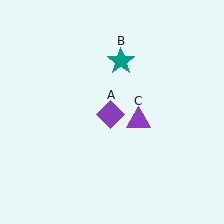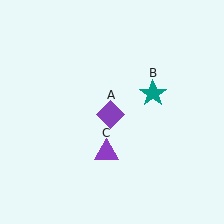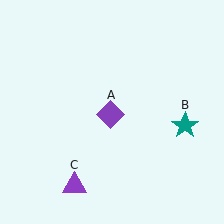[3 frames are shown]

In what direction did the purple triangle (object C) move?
The purple triangle (object C) moved down and to the left.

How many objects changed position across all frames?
2 objects changed position: teal star (object B), purple triangle (object C).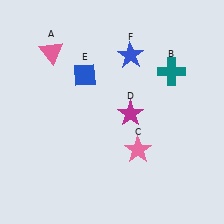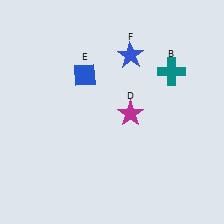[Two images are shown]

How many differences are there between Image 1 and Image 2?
There are 2 differences between the two images.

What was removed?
The pink star (C), the pink triangle (A) were removed in Image 2.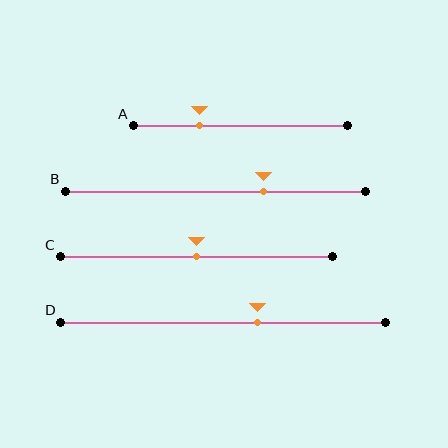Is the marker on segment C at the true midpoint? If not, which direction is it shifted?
Yes, the marker on segment C is at the true midpoint.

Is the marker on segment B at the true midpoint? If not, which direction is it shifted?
No, the marker on segment B is shifted to the right by about 16% of the segment length.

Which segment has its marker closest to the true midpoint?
Segment C has its marker closest to the true midpoint.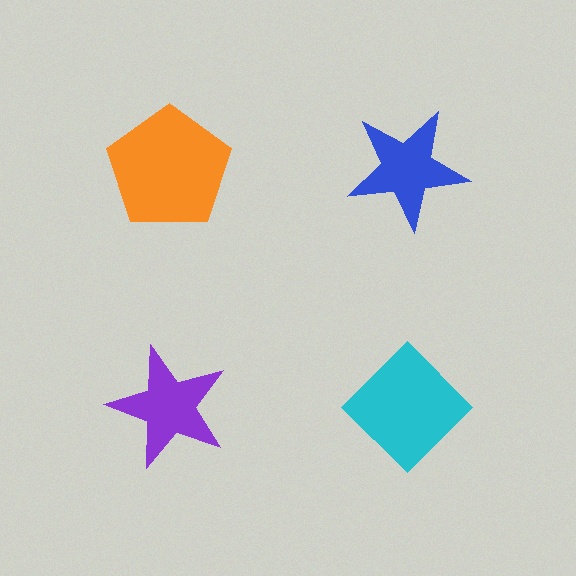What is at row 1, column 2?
A blue star.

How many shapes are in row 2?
2 shapes.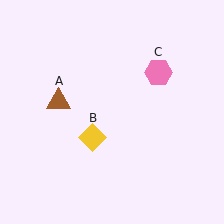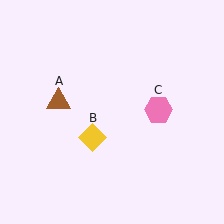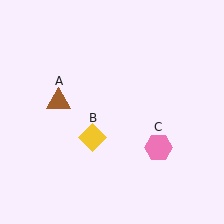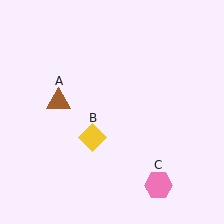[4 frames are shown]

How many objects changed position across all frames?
1 object changed position: pink hexagon (object C).